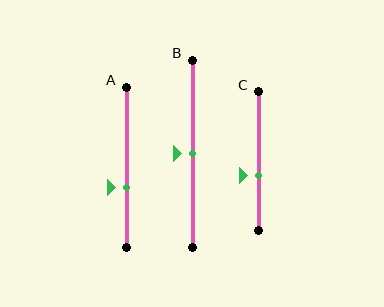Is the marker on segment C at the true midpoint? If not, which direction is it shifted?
No, the marker on segment C is shifted downward by about 10% of the segment length.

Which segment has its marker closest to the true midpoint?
Segment B has its marker closest to the true midpoint.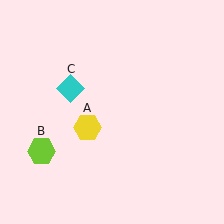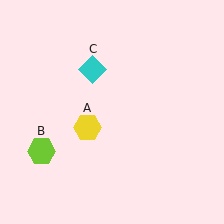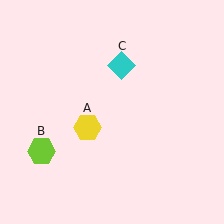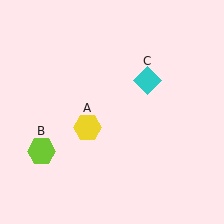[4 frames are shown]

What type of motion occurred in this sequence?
The cyan diamond (object C) rotated clockwise around the center of the scene.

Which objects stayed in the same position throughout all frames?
Yellow hexagon (object A) and lime hexagon (object B) remained stationary.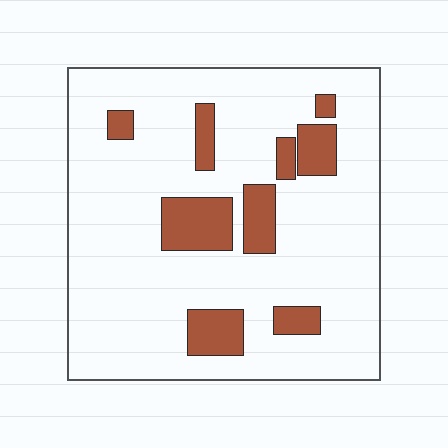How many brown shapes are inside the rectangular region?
9.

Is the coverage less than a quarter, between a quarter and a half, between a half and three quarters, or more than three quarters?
Less than a quarter.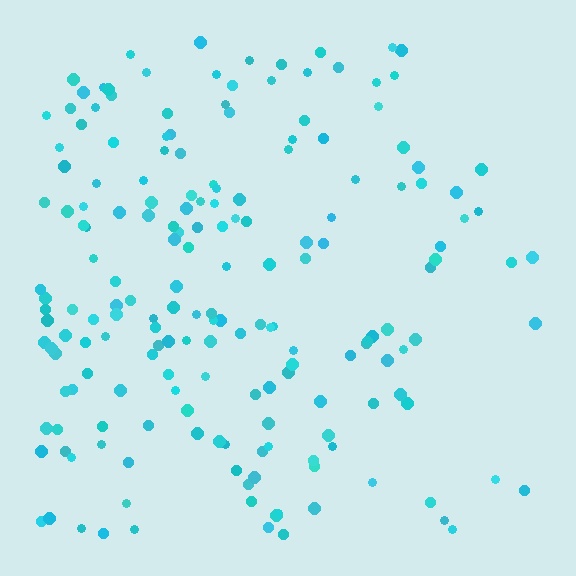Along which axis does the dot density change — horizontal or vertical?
Horizontal.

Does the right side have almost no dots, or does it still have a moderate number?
Still a moderate number, just noticeably fewer than the left.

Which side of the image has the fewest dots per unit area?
The right.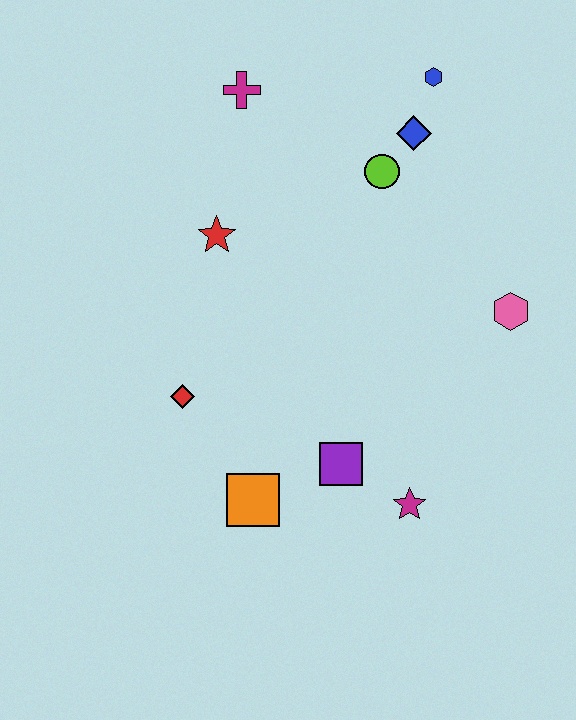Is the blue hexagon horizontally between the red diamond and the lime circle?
No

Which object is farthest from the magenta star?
The magenta cross is farthest from the magenta star.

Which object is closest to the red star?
The magenta cross is closest to the red star.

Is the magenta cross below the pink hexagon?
No